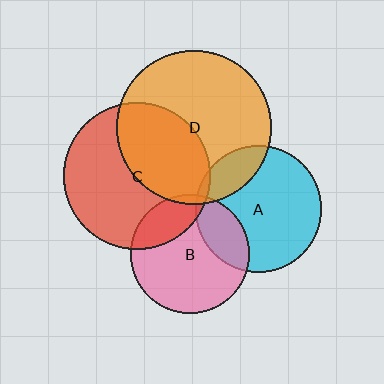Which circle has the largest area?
Circle D (orange).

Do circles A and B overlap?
Yes.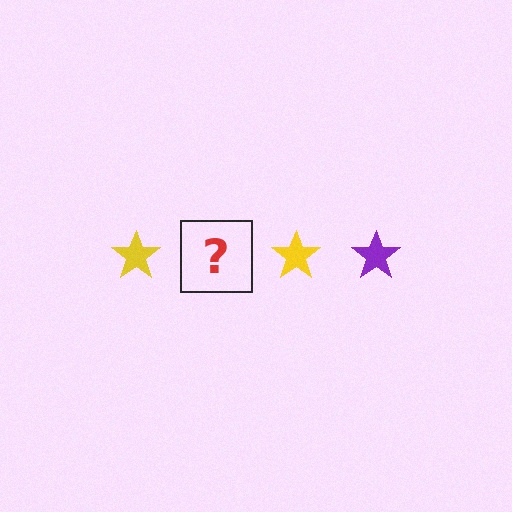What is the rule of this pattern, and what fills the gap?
The rule is that the pattern cycles through yellow, purple stars. The gap should be filled with a purple star.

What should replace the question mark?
The question mark should be replaced with a purple star.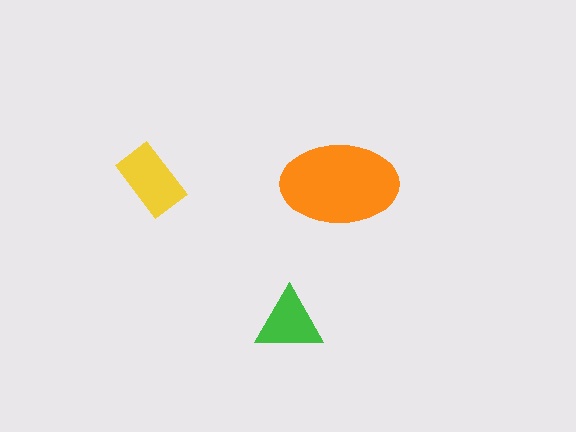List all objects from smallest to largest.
The green triangle, the yellow rectangle, the orange ellipse.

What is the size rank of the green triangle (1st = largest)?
3rd.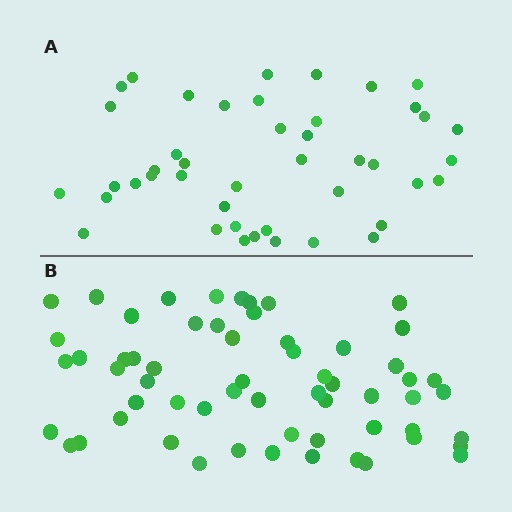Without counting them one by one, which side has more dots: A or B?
Region B (the bottom region) has more dots.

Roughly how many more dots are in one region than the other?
Region B has approximately 15 more dots than region A.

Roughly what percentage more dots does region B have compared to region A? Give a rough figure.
About 35% more.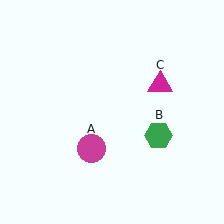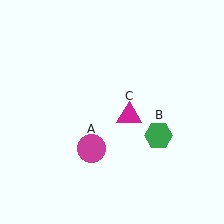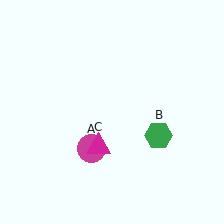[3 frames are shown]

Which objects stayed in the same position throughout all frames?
Magenta circle (object A) and green hexagon (object B) remained stationary.